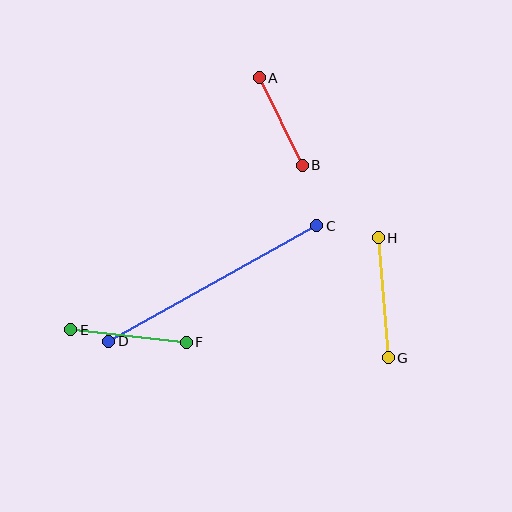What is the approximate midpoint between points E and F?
The midpoint is at approximately (128, 336) pixels.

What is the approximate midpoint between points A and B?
The midpoint is at approximately (281, 122) pixels.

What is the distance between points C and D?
The distance is approximately 238 pixels.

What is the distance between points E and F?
The distance is approximately 116 pixels.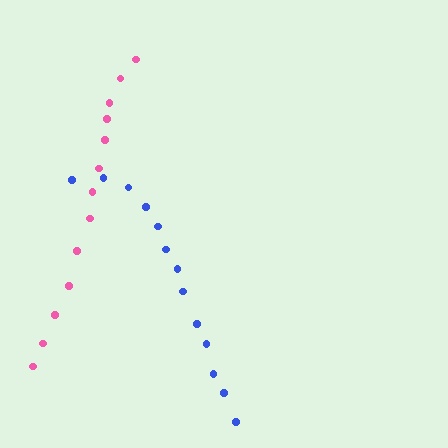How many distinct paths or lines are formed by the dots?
There are 2 distinct paths.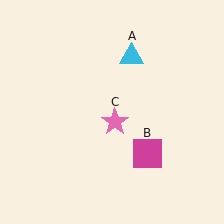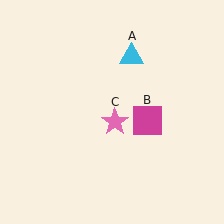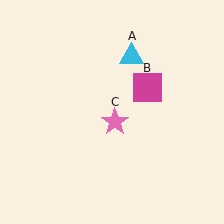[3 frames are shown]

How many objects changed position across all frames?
1 object changed position: magenta square (object B).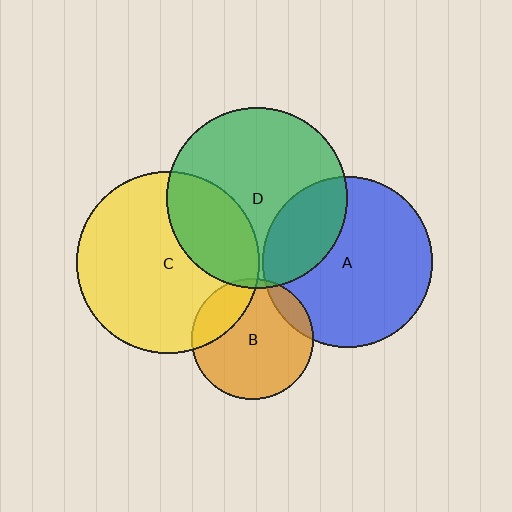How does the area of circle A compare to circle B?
Approximately 2.0 times.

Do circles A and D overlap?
Yes.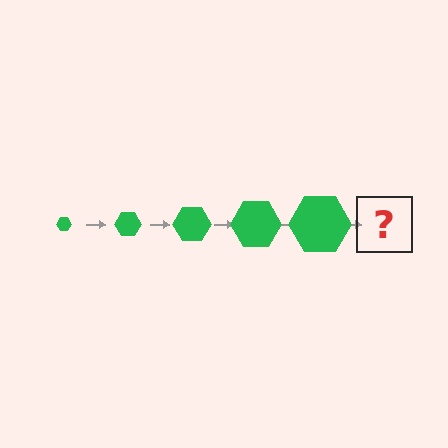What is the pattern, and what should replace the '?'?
The pattern is that the hexagon gets progressively larger each step. The '?' should be a green hexagon, larger than the previous one.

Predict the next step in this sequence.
The next step is a green hexagon, larger than the previous one.